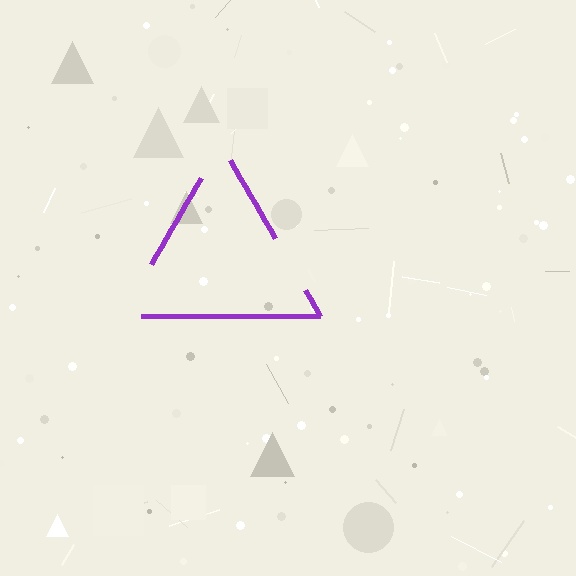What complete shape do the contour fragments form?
The contour fragments form a triangle.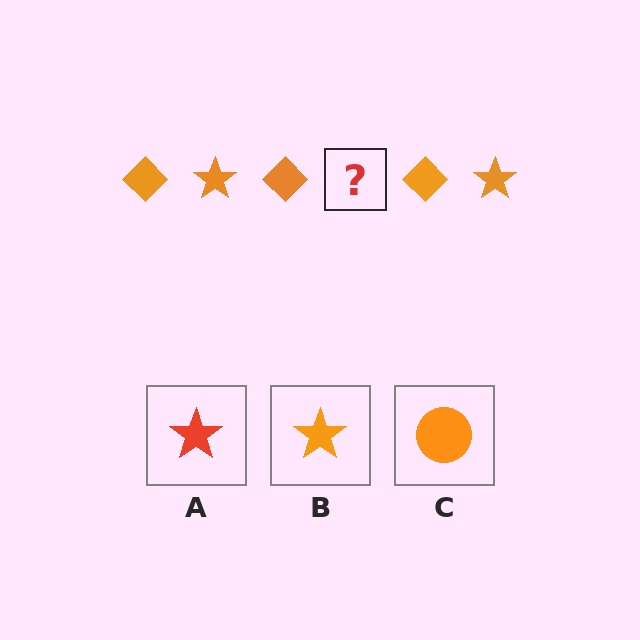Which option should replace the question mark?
Option B.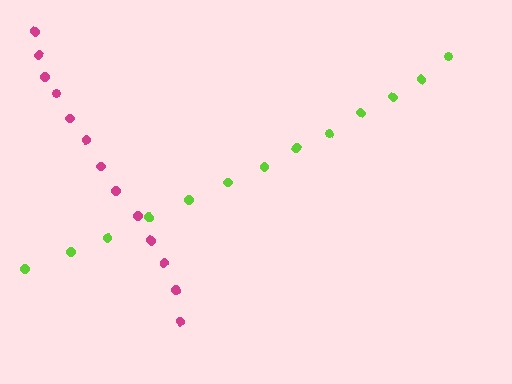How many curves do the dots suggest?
There are 2 distinct paths.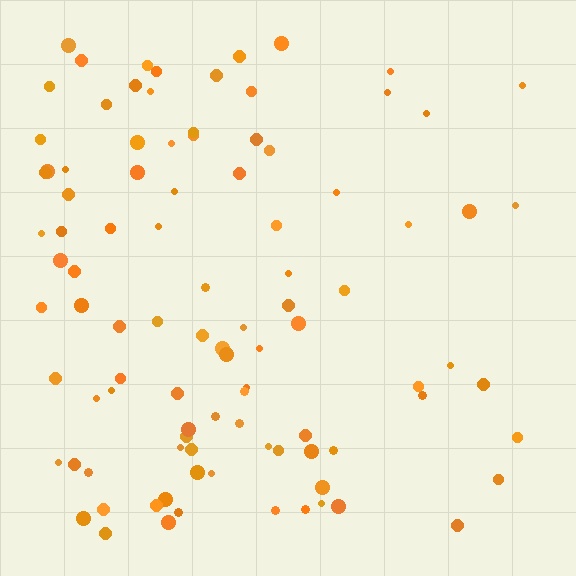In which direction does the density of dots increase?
From right to left, with the left side densest.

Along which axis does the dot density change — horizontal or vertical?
Horizontal.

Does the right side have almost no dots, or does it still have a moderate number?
Still a moderate number, just noticeably fewer than the left.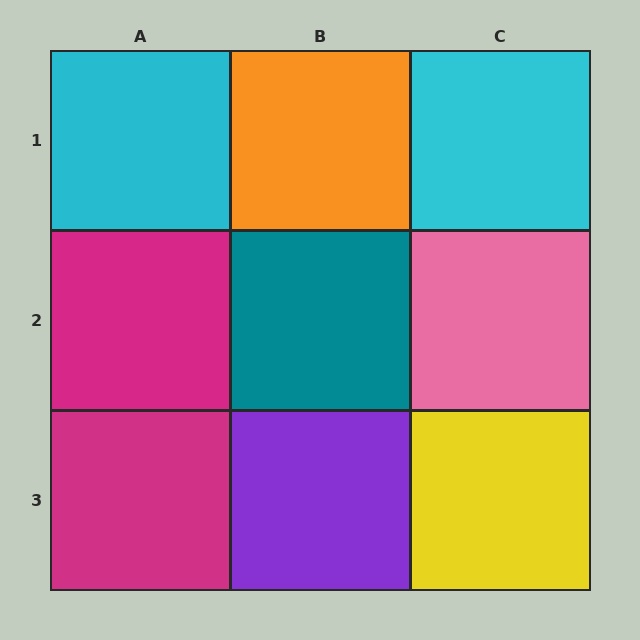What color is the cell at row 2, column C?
Pink.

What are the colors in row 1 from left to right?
Cyan, orange, cyan.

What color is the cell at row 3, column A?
Magenta.